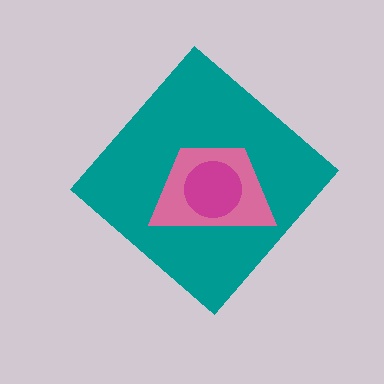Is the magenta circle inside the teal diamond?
Yes.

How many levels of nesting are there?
3.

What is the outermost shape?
The teal diamond.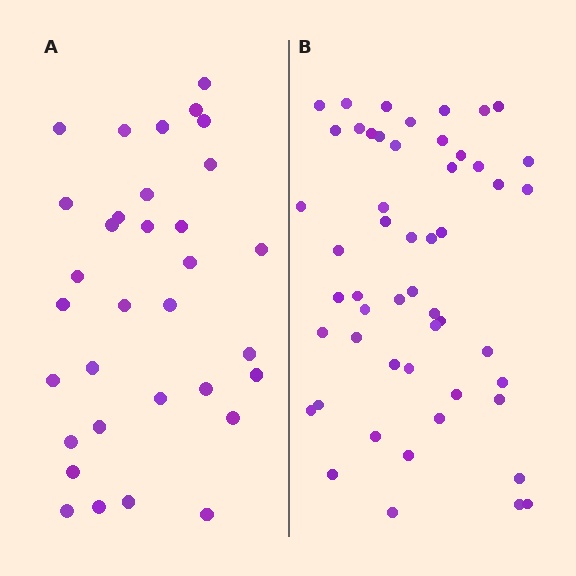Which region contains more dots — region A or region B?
Region B (the right region) has more dots.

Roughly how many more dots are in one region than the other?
Region B has approximately 20 more dots than region A.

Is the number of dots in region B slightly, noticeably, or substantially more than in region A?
Region B has substantially more. The ratio is roughly 1.6 to 1.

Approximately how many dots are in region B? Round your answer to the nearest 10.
About 50 dots. (The exact count is 52, which rounds to 50.)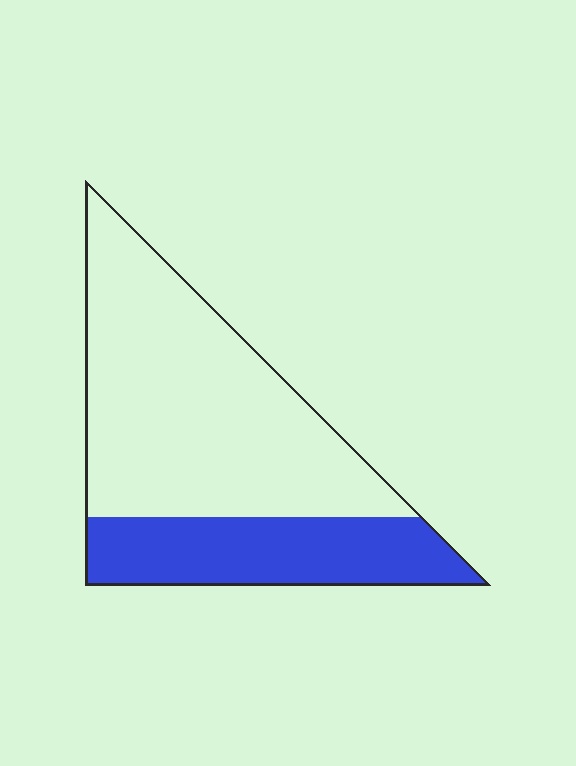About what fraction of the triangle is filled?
About one third (1/3).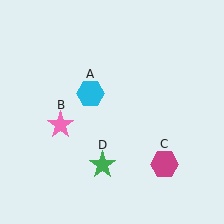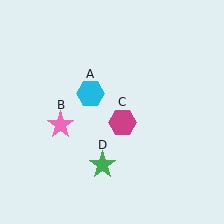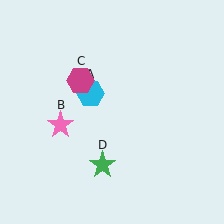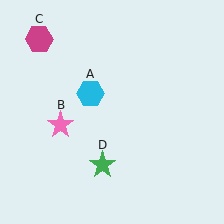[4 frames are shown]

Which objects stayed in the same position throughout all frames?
Cyan hexagon (object A) and pink star (object B) and green star (object D) remained stationary.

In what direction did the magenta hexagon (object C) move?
The magenta hexagon (object C) moved up and to the left.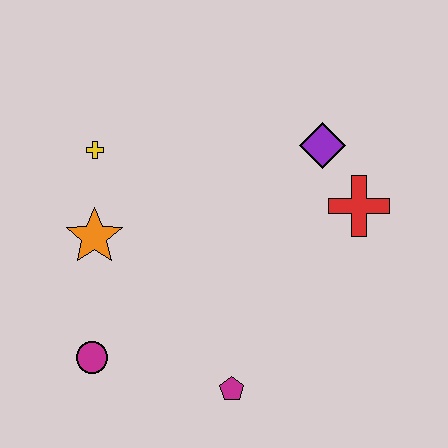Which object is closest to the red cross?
The purple diamond is closest to the red cross.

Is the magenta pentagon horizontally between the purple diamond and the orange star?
Yes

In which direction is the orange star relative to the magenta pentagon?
The orange star is above the magenta pentagon.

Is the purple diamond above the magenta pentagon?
Yes